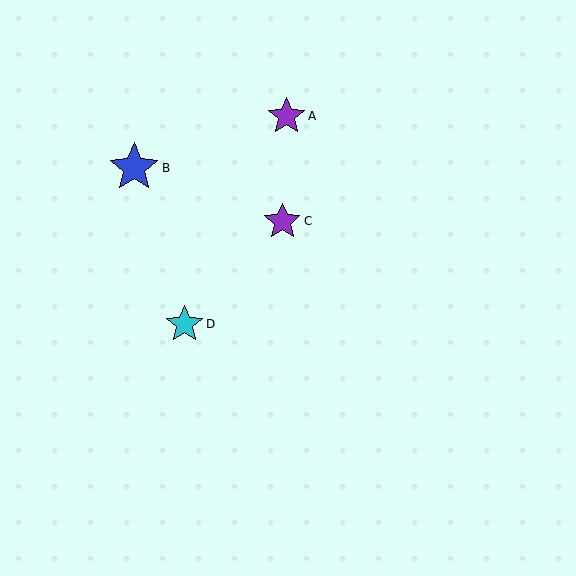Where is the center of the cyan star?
The center of the cyan star is at (184, 324).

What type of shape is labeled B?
Shape B is a blue star.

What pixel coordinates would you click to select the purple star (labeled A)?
Click at (286, 116) to select the purple star A.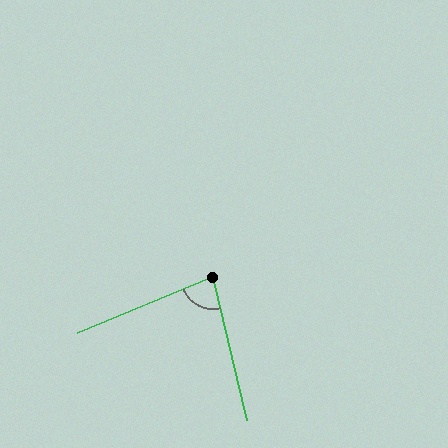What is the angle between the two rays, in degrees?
Approximately 80 degrees.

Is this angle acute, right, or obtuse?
It is acute.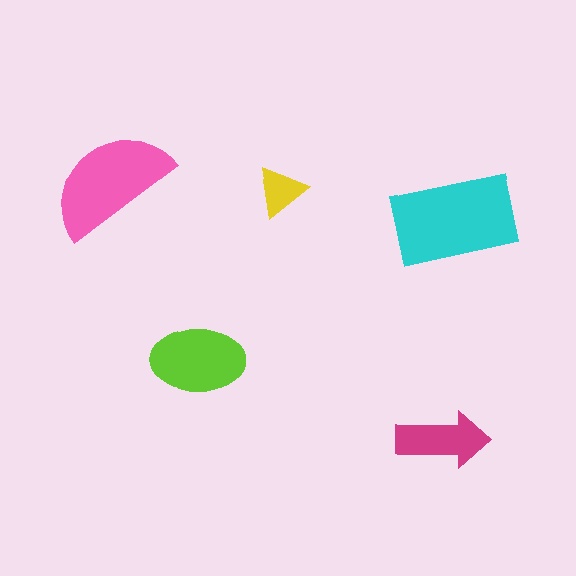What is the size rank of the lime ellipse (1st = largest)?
3rd.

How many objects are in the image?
There are 5 objects in the image.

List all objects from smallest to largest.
The yellow triangle, the magenta arrow, the lime ellipse, the pink semicircle, the cyan rectangle.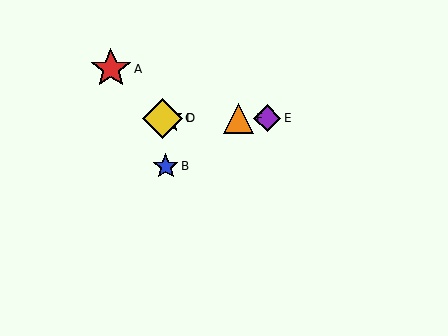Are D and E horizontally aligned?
Yes, both are at y≈118.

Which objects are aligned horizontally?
Objects C, D, E, F are aligned horizontally.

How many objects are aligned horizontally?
4 objects (C, D, E, F) are aligned horizontally.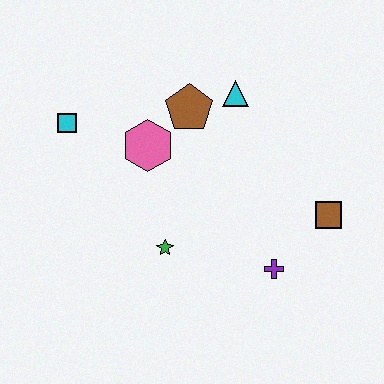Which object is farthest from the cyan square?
The brown square is farthest from the cyan square.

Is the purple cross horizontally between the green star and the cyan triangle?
No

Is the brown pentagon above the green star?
Yes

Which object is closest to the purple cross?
The brown square is closest to the purple cross.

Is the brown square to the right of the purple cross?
Yes